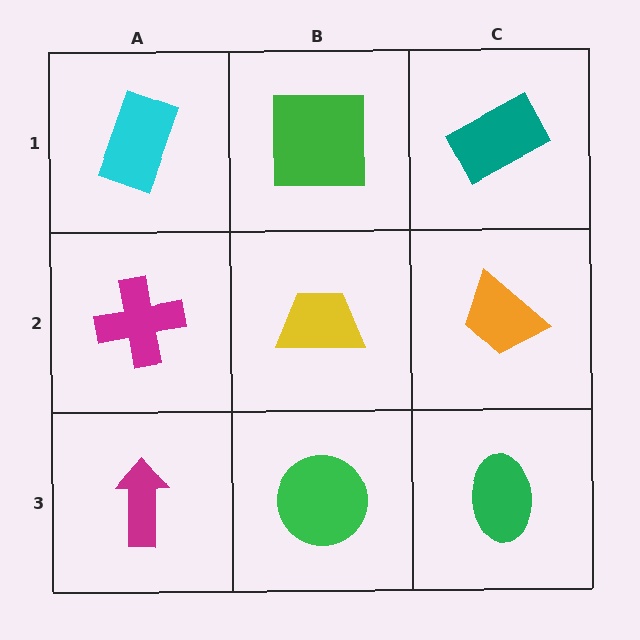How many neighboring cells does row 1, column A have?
2.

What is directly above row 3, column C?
An orange trapezoid.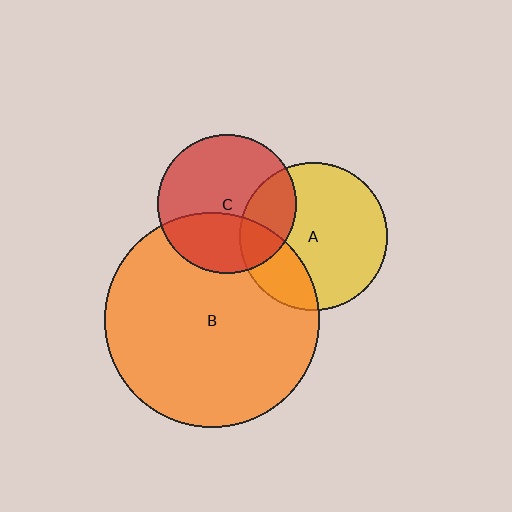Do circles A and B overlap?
Yes.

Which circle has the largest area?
Circle B (orange).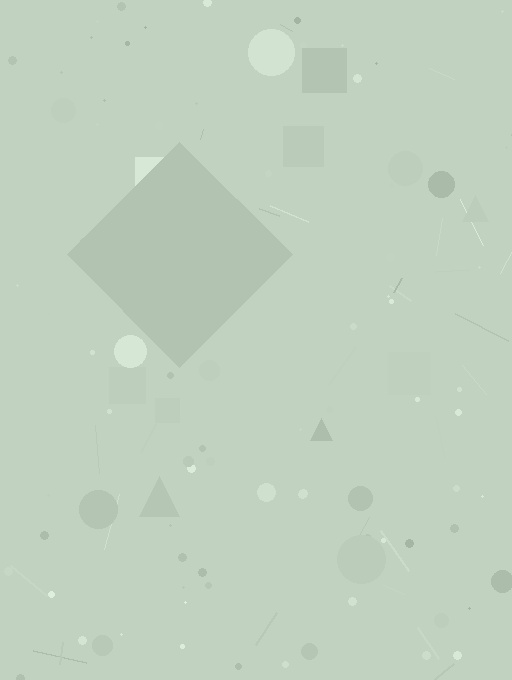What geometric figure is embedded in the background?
A diamond is embedded in the background.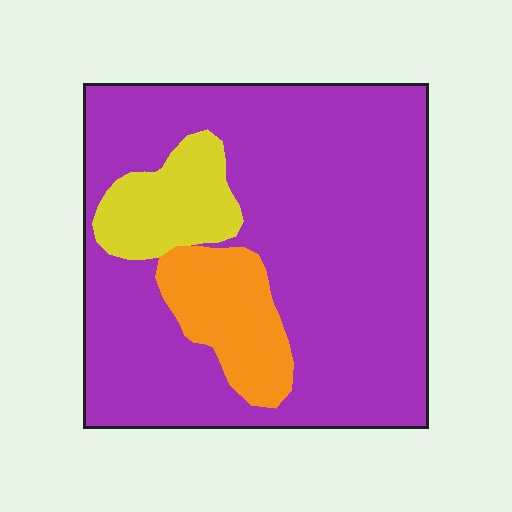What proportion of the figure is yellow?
Yellow covers 10% of the figure.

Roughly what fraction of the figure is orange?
Orange covers 12% of the figure.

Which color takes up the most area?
Purple, at roughly 80%.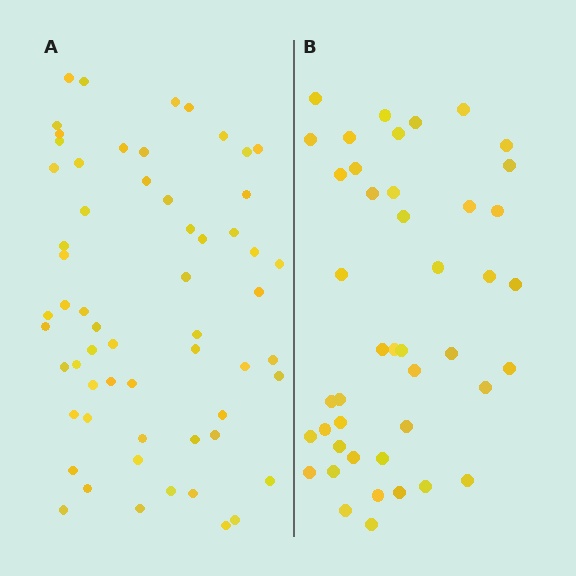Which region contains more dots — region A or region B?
Region A (the left region) has more dots.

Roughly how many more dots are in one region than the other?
Region A has approximately 15 more dots than region B.